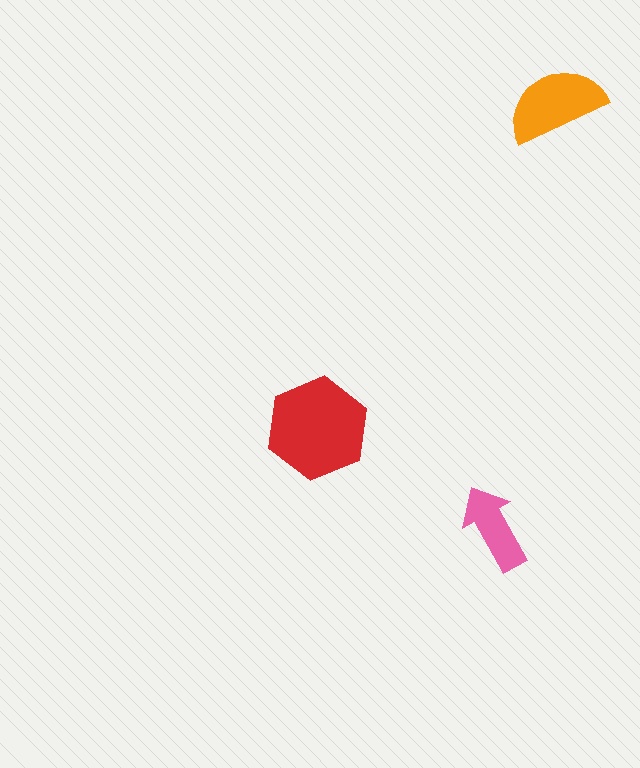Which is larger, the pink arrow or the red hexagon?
The red hexagon.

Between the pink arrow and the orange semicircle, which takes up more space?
The orange semicircle.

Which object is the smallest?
The pink arrow.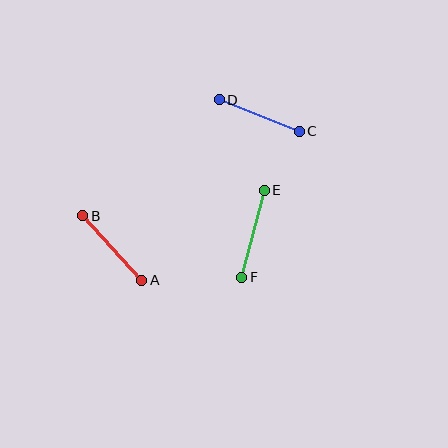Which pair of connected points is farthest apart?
Points E and F are farthest apart.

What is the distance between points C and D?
The distance is approximately 86 pixels.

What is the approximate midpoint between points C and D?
The midpoint is at approximately (259, 115) pixels.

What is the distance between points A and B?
The distance is approximately 88 pixels.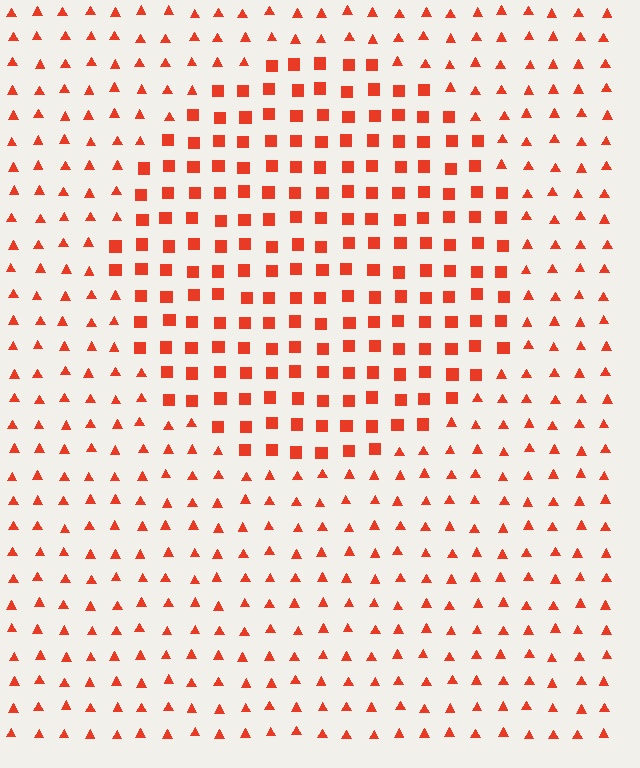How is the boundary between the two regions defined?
The boundary is defined by a change in element shape: squares inside vs. triangles outside. All elements share the same color and spacing.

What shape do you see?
I see a circle.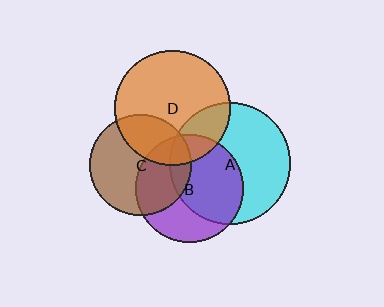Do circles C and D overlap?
Yes.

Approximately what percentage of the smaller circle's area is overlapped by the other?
Approximately 30%.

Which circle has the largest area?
Circle A (cyan).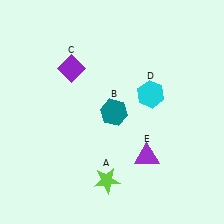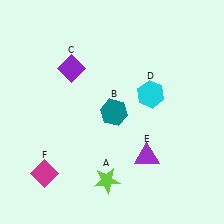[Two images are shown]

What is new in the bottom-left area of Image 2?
A magenta diamond (F) was added in the bottom-left area of Image 2.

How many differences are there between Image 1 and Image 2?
There is 1 difference between the two images.